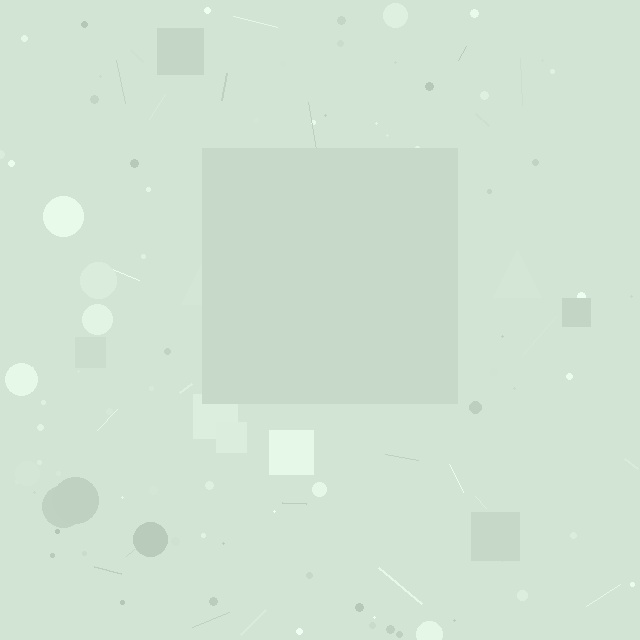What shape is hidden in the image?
A square is hidden in the image.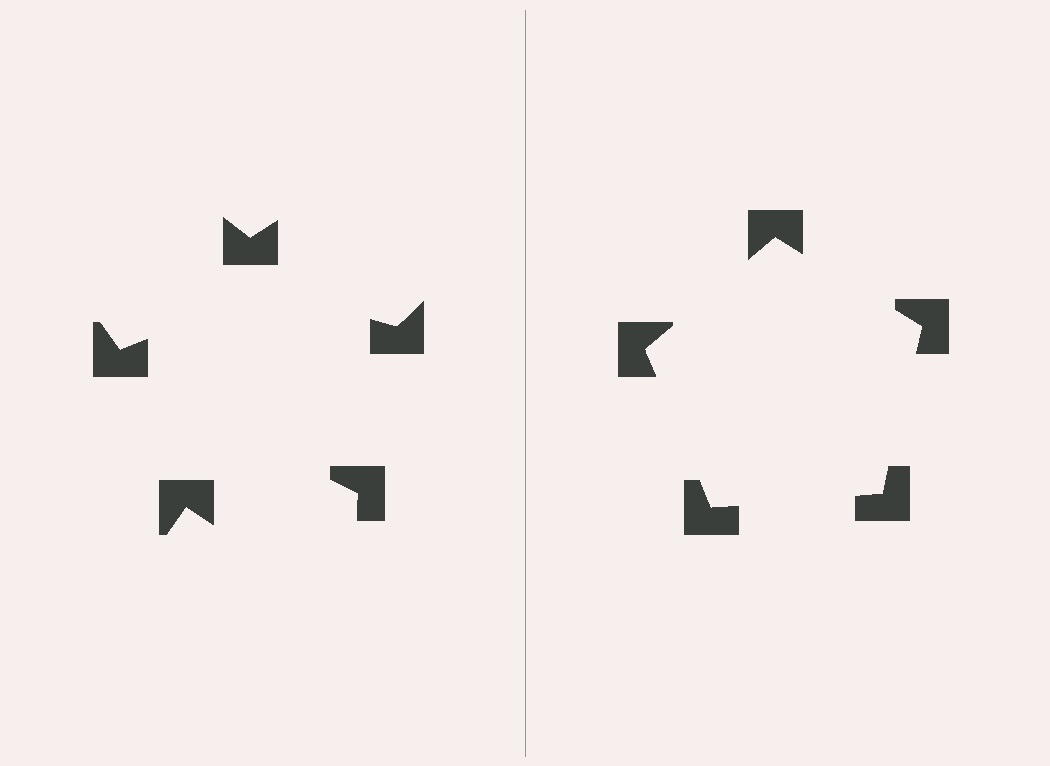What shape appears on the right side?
An illusory pentagon.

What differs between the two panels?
The notched squares are positioned identically on both sides; only the wedge orientations differ. On the right they align to a pentagon; on the left they are misaligned.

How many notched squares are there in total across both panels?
10 — 5 on each side.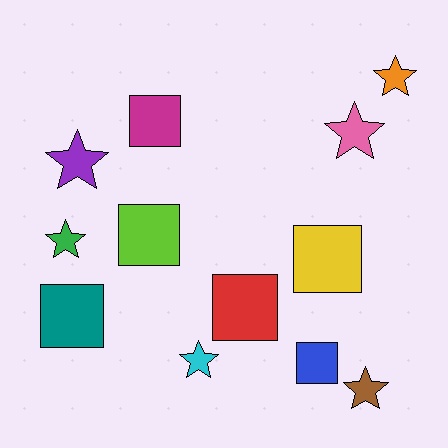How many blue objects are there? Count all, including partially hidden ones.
There is 1 blue object.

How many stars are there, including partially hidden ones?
There are 6 stars.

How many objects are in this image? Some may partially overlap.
There are 12 objects.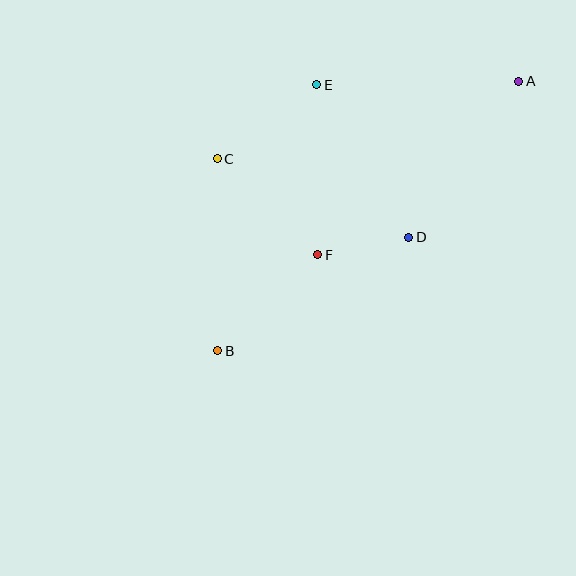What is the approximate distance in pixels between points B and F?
The distance between B and F is approximately 139 pixels.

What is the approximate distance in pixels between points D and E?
The distance between D and E is approximately 178 pixels.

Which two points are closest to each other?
Points D and F are closest to each other.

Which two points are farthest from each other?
Points A and B are farthest from each other.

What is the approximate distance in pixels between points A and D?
The distance between A and D is approximately 190 pixels.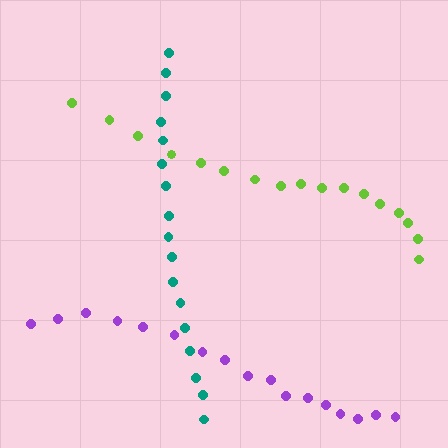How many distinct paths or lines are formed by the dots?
There are 3 distinct paths.